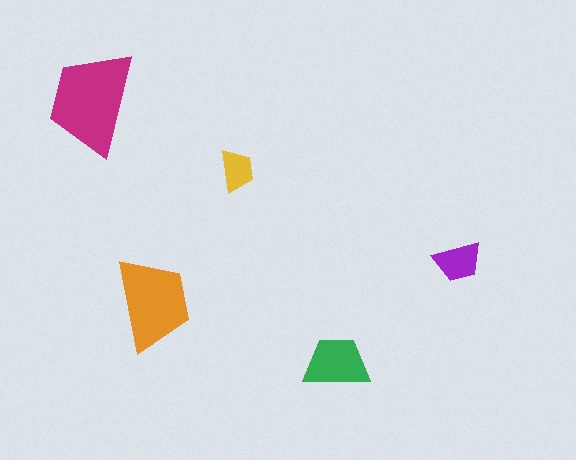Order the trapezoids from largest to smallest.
the magenta one, the orange one, the green one, the purple one, the yellow one.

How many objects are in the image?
There are 5 objects in the image.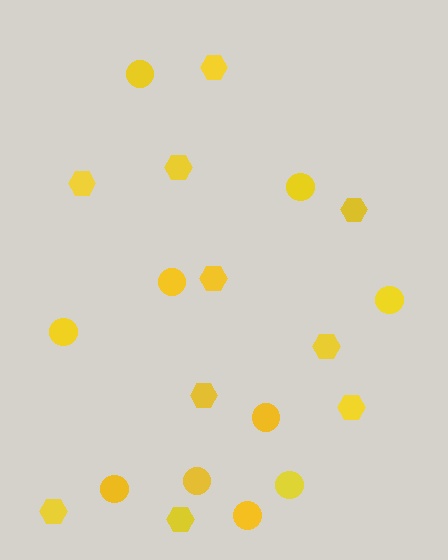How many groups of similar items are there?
There are 2 groups: one group of circles (10) and one group of hexagons (10).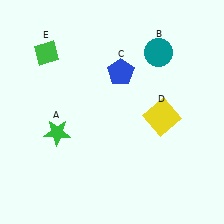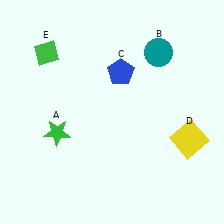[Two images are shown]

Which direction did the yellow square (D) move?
The yellow square (D) moved right.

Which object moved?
The yellow square (D) moved right.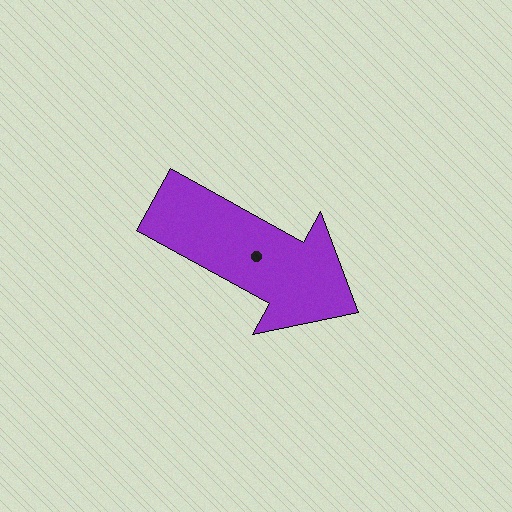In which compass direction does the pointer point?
Southeast.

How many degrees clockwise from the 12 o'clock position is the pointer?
Approximately 119 degrees.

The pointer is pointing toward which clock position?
Roughly 4 o'clock.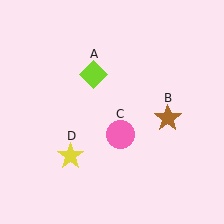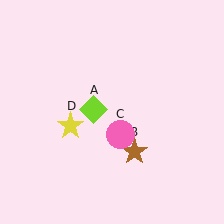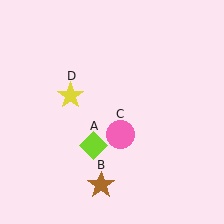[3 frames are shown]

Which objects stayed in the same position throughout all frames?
Pink circle (object C) remained stationary.